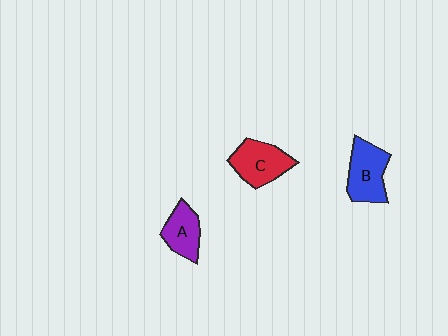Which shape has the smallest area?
Shape A (purple).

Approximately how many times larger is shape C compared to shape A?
Approximately 1.3 times.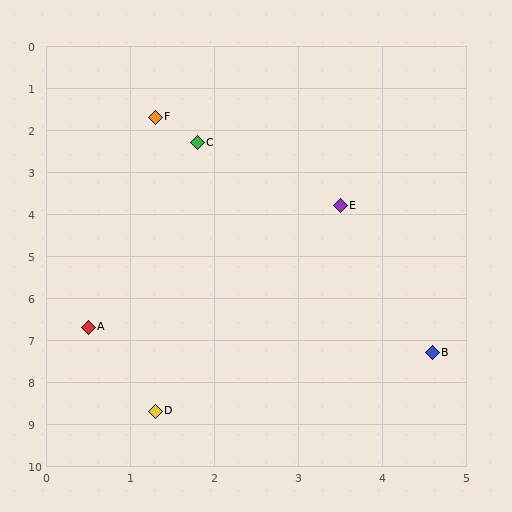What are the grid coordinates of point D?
Point D is at approximately (1.3, 8.7).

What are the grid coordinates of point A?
Point A is at approximately (0.5, 6.7).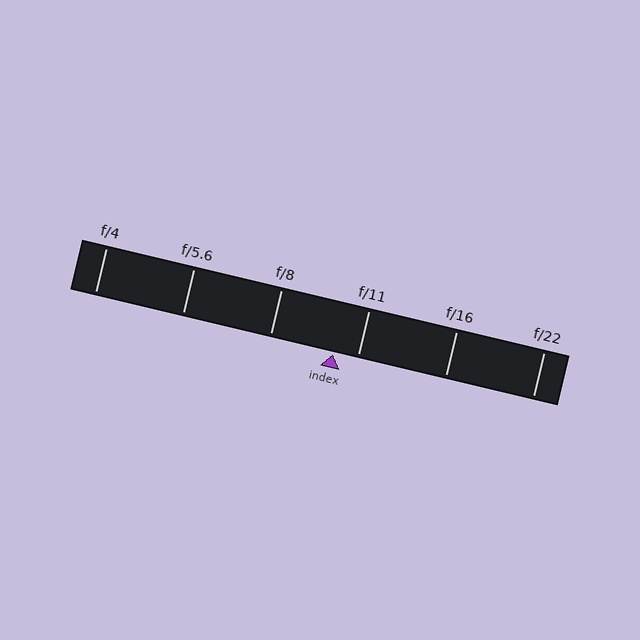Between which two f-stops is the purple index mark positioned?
The index mark is between f/8 and f/11.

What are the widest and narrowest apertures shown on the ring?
The widest aperture shown is f/4 and the narrowest is f/22.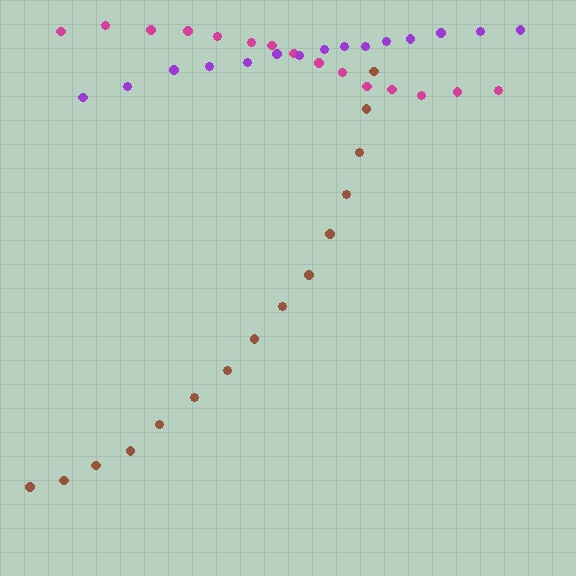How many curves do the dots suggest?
There are 3 distinct paths.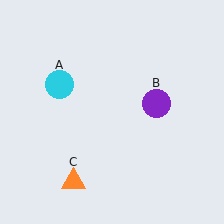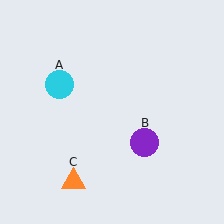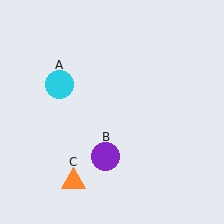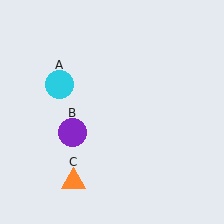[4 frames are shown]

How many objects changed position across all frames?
1 object changed position: purple circle (object B).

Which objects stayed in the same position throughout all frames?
Cyan circle (object A) and orange triangle (object C) remained stationary.